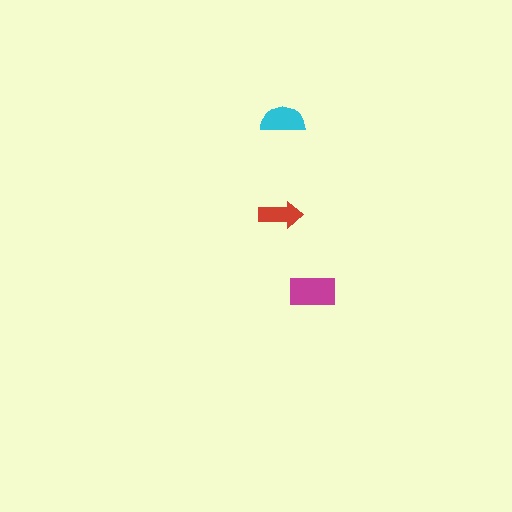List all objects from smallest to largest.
The red arrow, the cyan semicircle, the magenta rectangle.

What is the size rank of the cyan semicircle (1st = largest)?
2nd.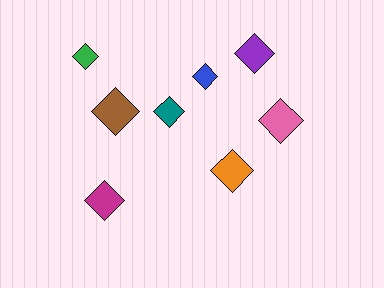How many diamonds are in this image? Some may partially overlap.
There are 8 diamonds.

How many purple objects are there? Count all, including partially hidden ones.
There is 1 purple object.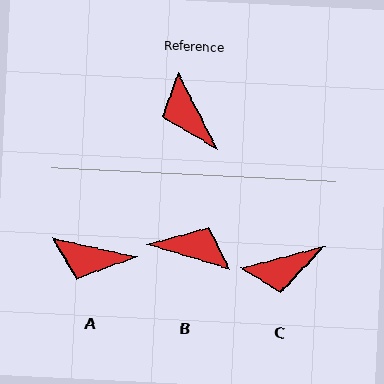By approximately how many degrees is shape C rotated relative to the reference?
Approximately 78 degrees counter-clockwise.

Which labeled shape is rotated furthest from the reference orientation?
B, about 134 degrees away.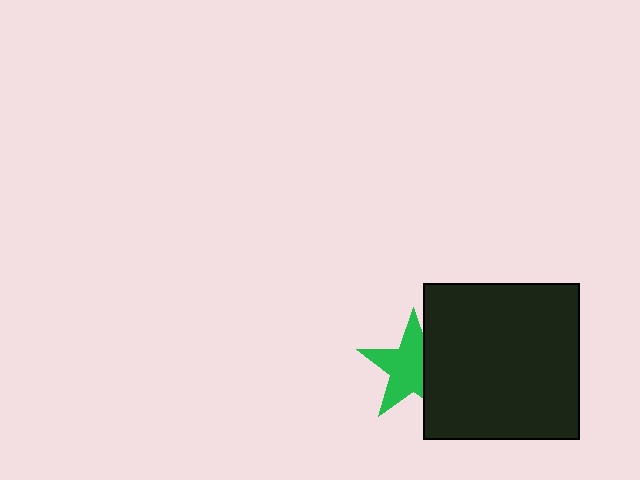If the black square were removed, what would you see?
You would see the complete green star.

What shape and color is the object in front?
The object in front is a black square.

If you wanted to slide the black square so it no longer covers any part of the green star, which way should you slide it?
Slide it right — that is the most direct way to separate the two shapes.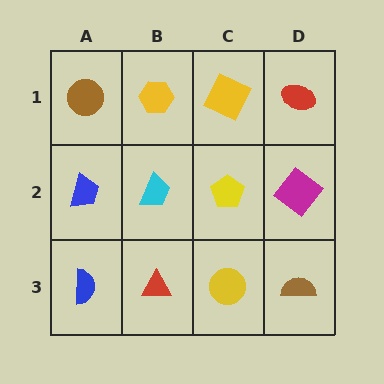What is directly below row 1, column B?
A cyan trapezoid.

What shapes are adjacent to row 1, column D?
A magenta diamond (row 2, column D), a yellow square (row 1, column C).